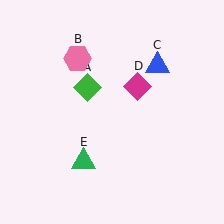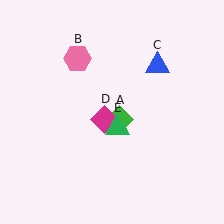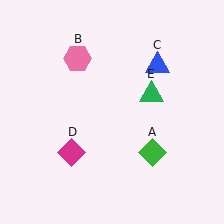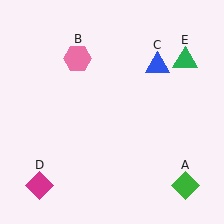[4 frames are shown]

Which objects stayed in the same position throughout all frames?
Pink hexagon (object B) and blue triangle (object C) remained stationary.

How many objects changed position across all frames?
3 objects changed position: green diamond (object A), magenta diamond (object D), green triangle (object E).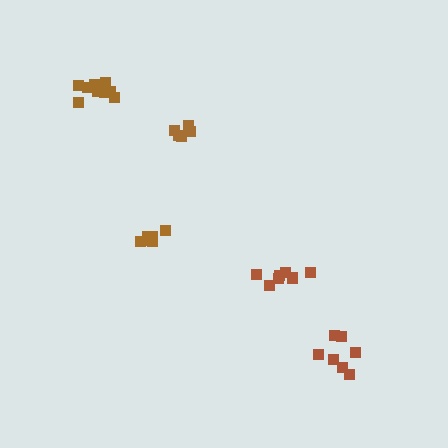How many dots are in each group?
Group 1: 6 dots, Group 2: 7 dots, Group 3: 7 dots, Group 4: 5 dots, Group 5: 10 dots (35 total).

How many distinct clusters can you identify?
There are 5 distinct clusters.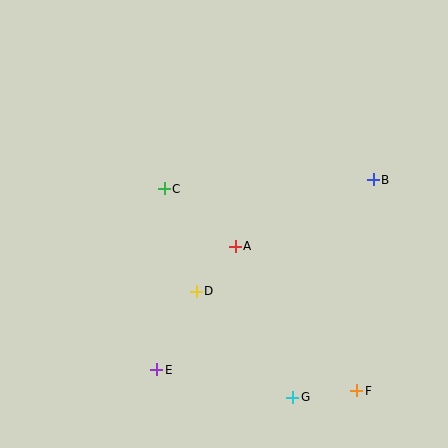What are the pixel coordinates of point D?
Point D is at (196, 291).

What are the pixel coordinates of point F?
Point F is at (357, 391).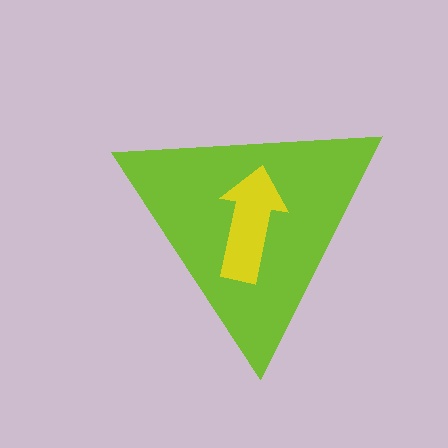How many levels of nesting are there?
2.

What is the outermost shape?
The lime triangle.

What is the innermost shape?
The yellow arrow.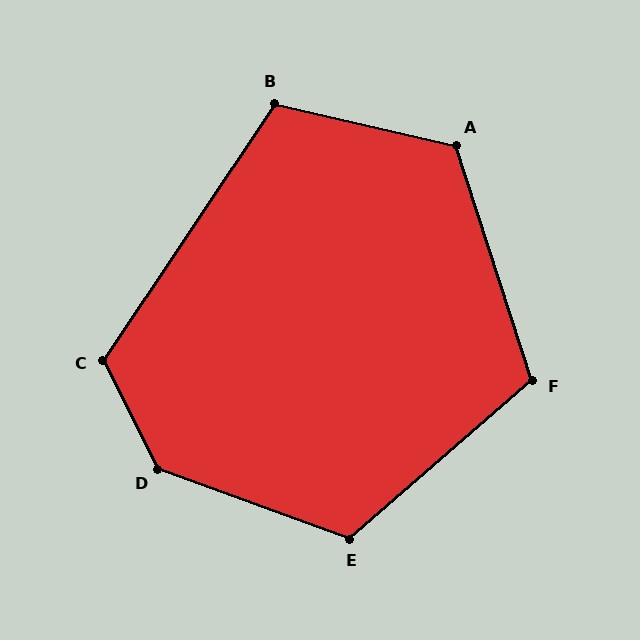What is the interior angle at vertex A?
Approximately 121 degrees (obtuse).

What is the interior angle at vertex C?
Approximately 120 degrees (obtuse).